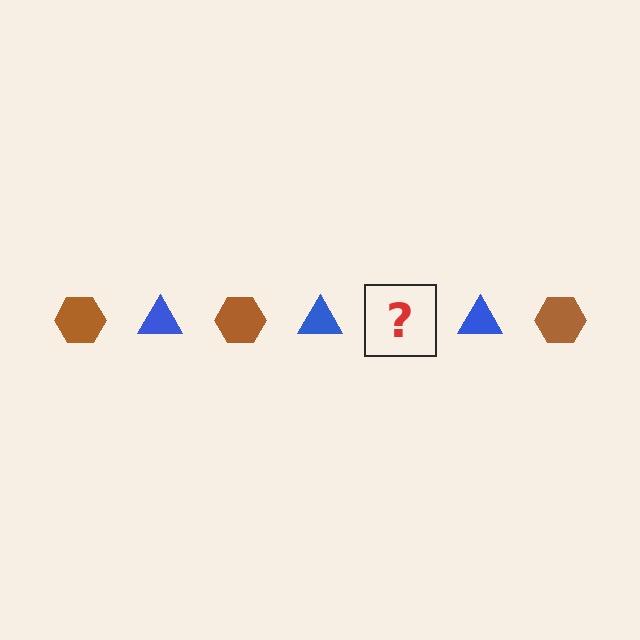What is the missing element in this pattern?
The missing element is a brown hexagon.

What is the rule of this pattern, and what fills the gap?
The rule is that the pattern alternates between brown hexagon and blue triangle. The gap should be filled with a brown hexagon.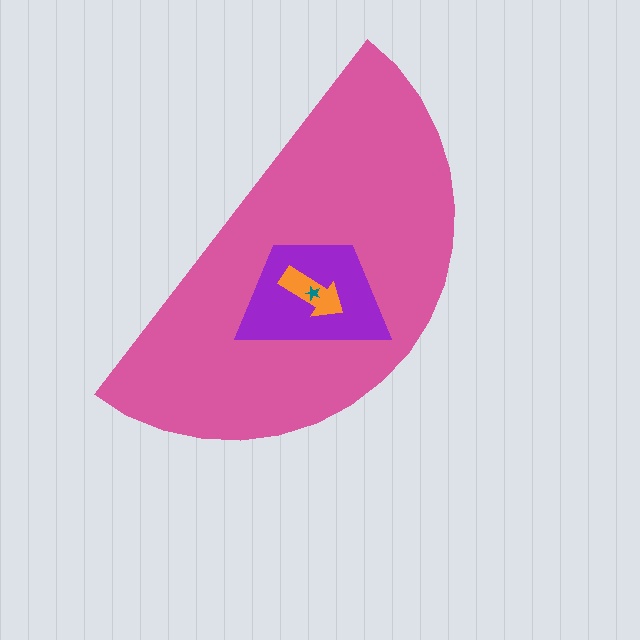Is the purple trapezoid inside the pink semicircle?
Yes.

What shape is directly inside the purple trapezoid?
The orange arrow.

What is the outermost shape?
The pink semicircle.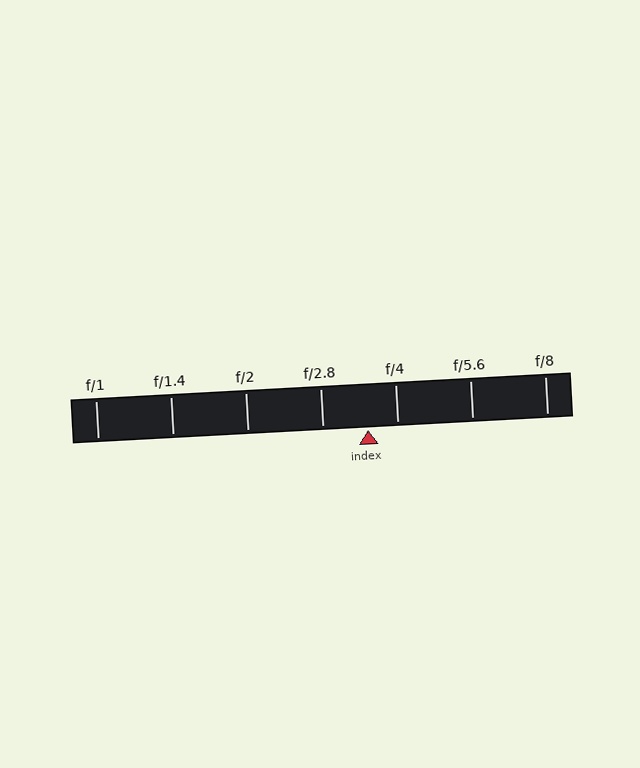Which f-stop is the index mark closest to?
The index mark is closest to f/4.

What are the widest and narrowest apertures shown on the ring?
The widest aperture shown is f/1 and the narrowest is f/8.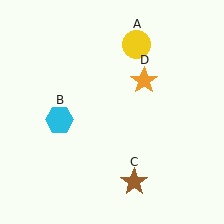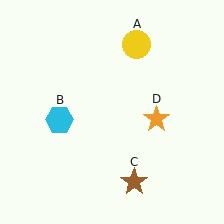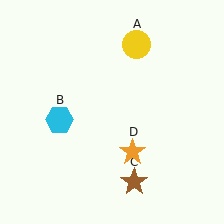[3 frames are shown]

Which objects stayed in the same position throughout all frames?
Yellow circle (object A) and cyan hexagon (object B) and brown star (object C) remained stationary.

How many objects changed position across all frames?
1 object changed position: orange star (object D).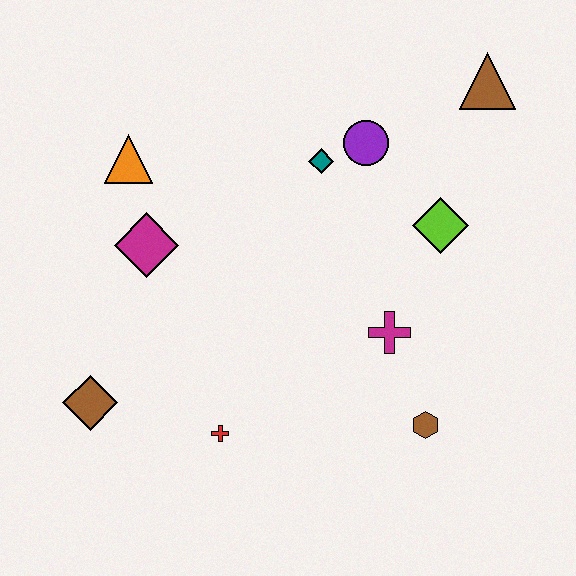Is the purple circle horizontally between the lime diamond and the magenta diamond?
Yes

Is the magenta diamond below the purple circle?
Yes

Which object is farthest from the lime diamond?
The brown diamond is farthest from the lime diamond.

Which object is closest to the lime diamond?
The purple circle is closest to the lime diamond.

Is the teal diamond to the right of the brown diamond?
Yes